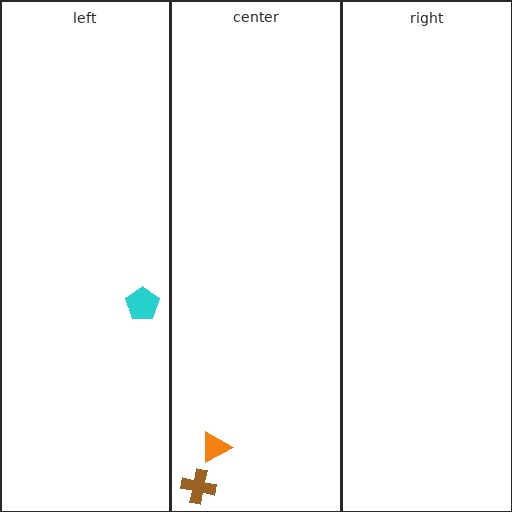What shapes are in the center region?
The brown cross, the orange triangle.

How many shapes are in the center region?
2.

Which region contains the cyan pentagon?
The left region.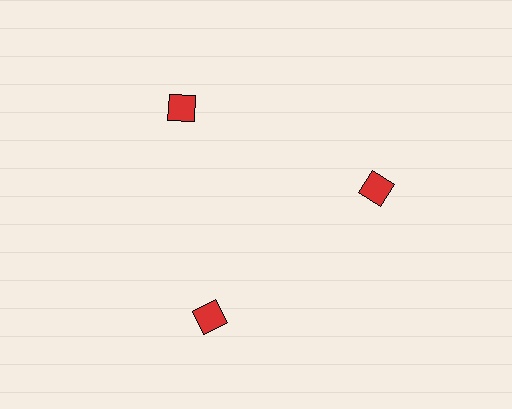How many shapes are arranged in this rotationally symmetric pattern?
There are 3 shapes, arranged in 3 groups of 1.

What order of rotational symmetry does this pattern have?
This pattern has 3-fold rotational symmetry.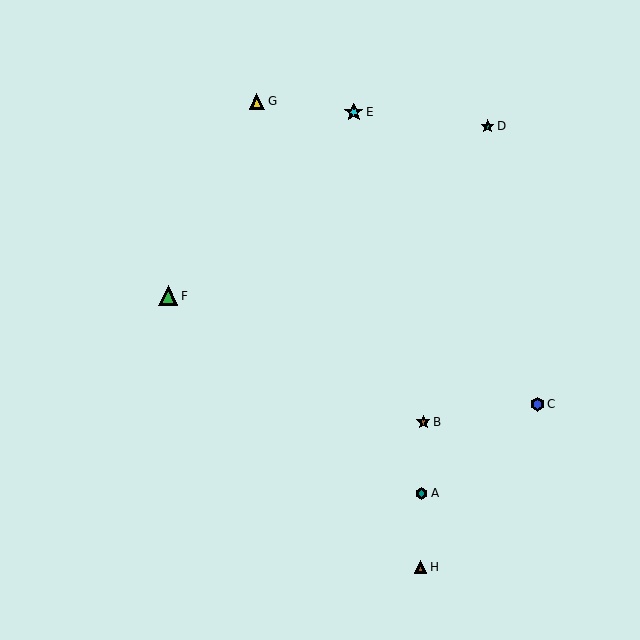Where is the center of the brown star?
The center of the brown star is at (423, 422).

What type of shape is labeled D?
Shape D is a teal star.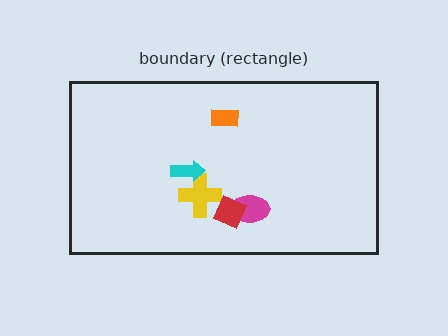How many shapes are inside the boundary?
5 inside, 0 outside.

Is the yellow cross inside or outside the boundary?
Inside.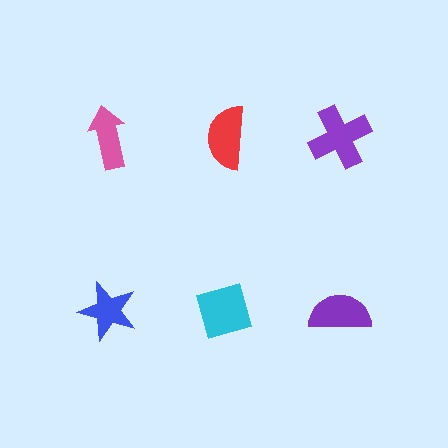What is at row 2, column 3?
A purple semicircle.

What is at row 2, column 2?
A cyan diamond.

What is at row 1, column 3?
A purple cross.